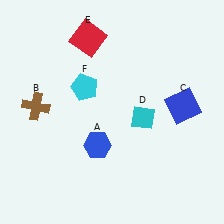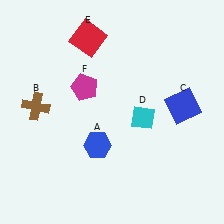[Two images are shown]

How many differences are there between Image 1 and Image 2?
There is 1 difference between the two images.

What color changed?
The pentagon (F) changed from cyan in Image 1 to magenta in Image 2.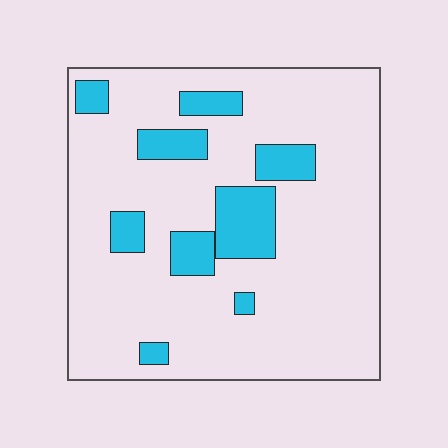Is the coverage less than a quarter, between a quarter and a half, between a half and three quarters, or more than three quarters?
Less than a quarter.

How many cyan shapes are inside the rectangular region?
9.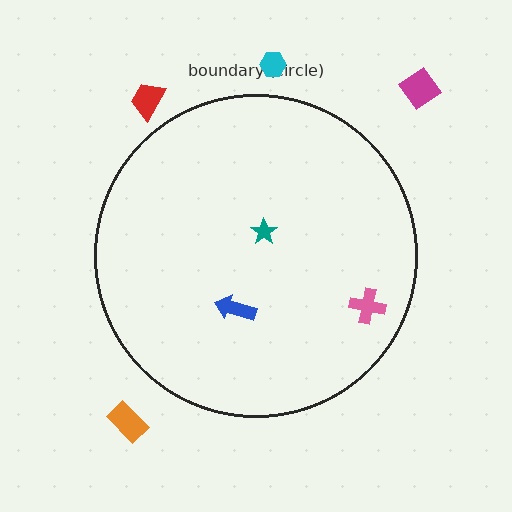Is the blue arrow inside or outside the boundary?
Inside.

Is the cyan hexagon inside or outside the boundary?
Outside.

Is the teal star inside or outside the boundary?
Inside.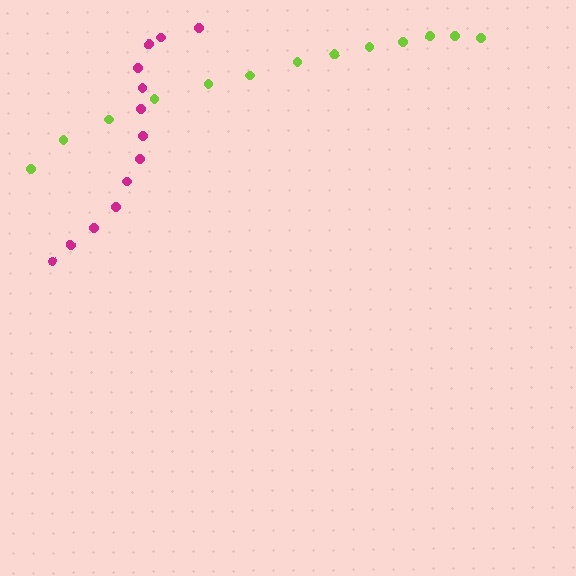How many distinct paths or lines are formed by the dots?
There are 2 distinct paths.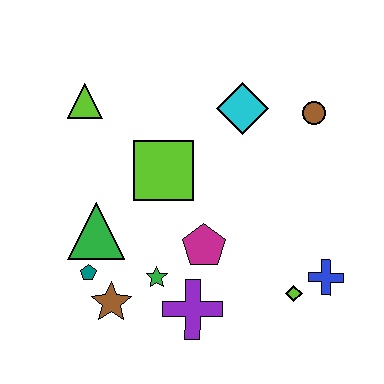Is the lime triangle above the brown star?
Yes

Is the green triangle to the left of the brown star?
Yes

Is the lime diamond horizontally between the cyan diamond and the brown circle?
Yes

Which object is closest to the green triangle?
The teal pentagon is closest to the green triangle.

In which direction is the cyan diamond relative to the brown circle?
The cyan diamond is to the left of the brown circle.